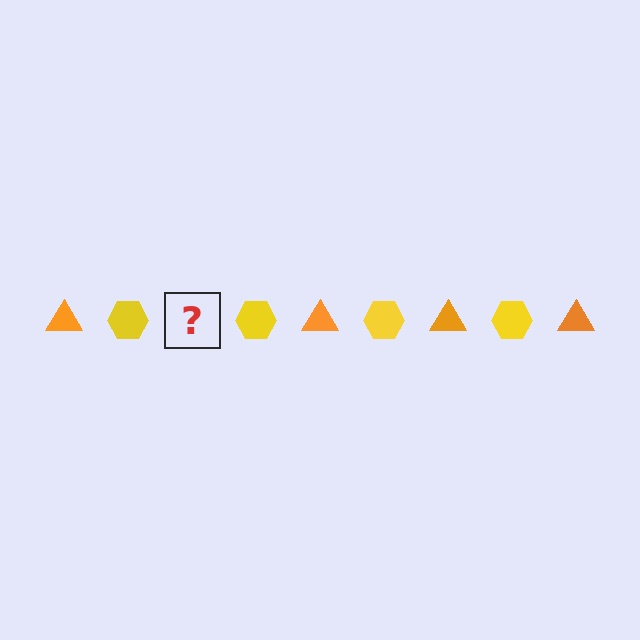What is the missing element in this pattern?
The missing element is an orange triangle.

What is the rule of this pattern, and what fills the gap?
The rule is that the pattern alternates between orange triangle and yellow hexagon. The gap should be filled with an orange triangle.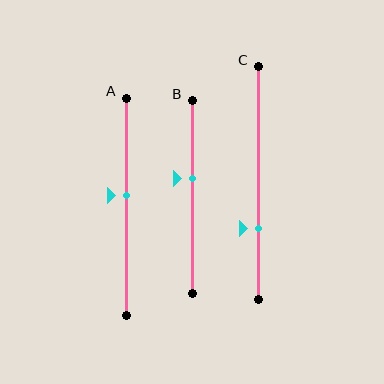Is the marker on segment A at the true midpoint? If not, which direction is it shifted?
No, the marker on segment A is shifted upward by about 5% of the segment length.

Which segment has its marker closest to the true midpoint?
Segment A has its marker closest to the true midpoint.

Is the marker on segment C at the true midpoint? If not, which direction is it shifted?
No, the marker on segment C is shifted downward by about 20% of the segment length.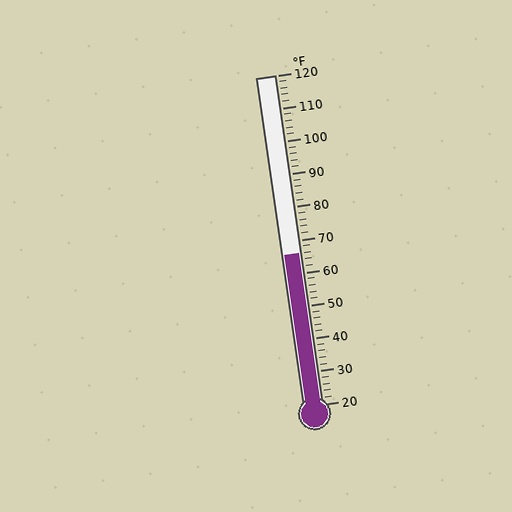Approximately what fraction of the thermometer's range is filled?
The thermometer is filled to approximately 45% of its range.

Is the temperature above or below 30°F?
The temperature is above 30°F.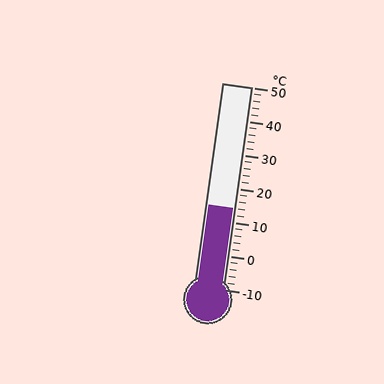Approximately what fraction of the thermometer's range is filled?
The thermometer is filled to approximately 40% of its range.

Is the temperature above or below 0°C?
The temperature is above 0°C.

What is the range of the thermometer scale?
The thermometer scale ranges from -10°C to 50°C.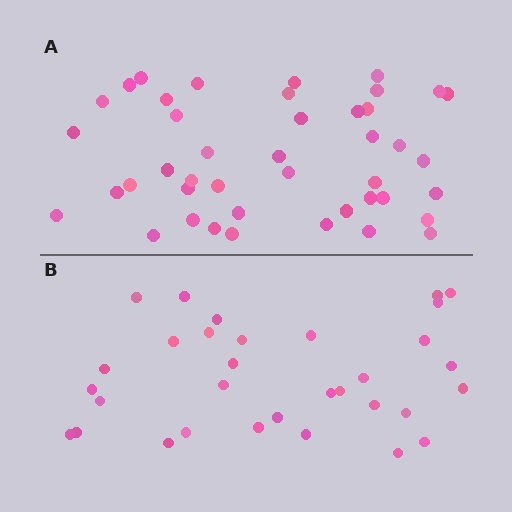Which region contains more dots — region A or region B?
Region A (the top region) has more dots.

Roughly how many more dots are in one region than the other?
Region A has roughly 12 or so more dots than region B.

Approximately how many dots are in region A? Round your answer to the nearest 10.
About 40 dots. (The exact count is 43, which rounds to 40.)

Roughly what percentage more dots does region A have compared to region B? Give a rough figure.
About 35% more.